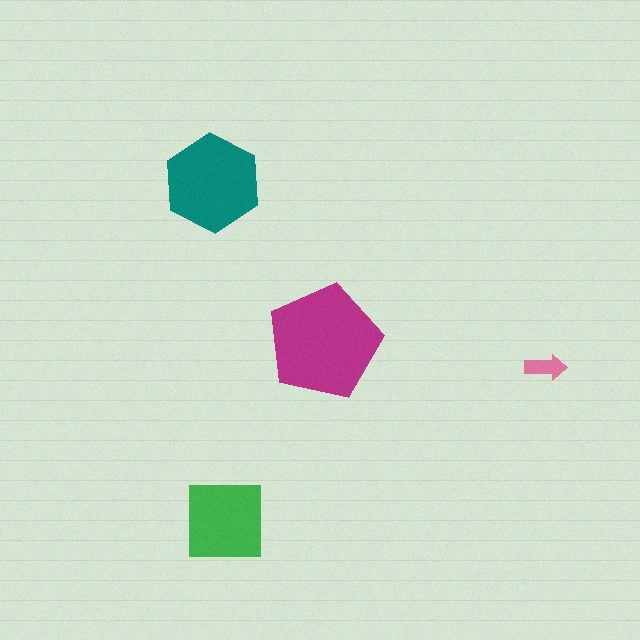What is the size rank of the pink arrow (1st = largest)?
4th.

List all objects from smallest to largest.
The pink arrow, the green square, the teal hexagon, the magenta pentagon.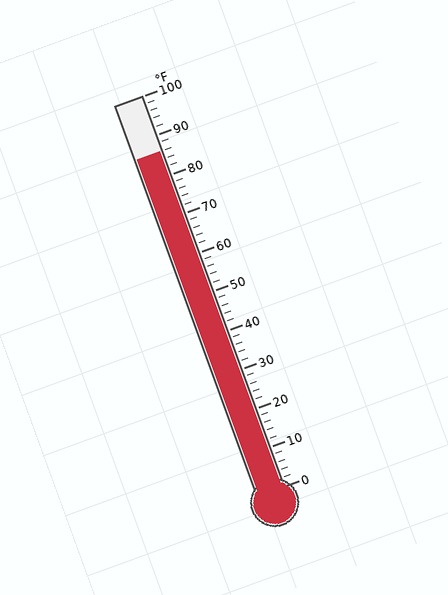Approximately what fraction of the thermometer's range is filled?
The thermometer is filled to approximately 85% of its range.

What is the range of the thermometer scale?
The thermometer scale ranges from 0°F to 100°F.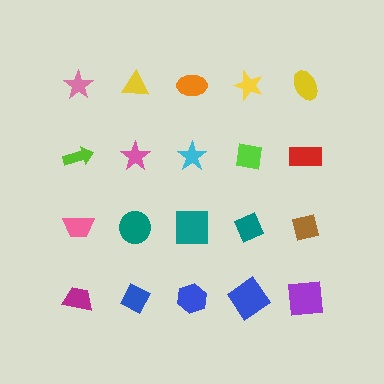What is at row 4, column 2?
A blue diamond.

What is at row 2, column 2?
A pink star.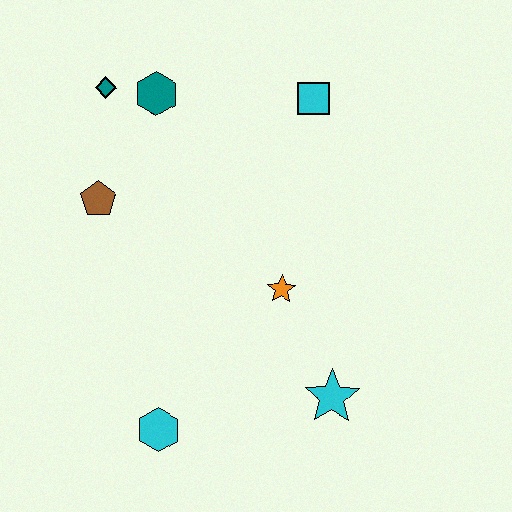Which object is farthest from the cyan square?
The cyan hexagon is farthest from the cyan square.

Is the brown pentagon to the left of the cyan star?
Yes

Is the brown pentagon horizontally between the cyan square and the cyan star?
No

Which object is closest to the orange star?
The cyan star is closest to the orange star.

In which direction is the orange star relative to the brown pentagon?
The orange star is to the right of the brown pentagon.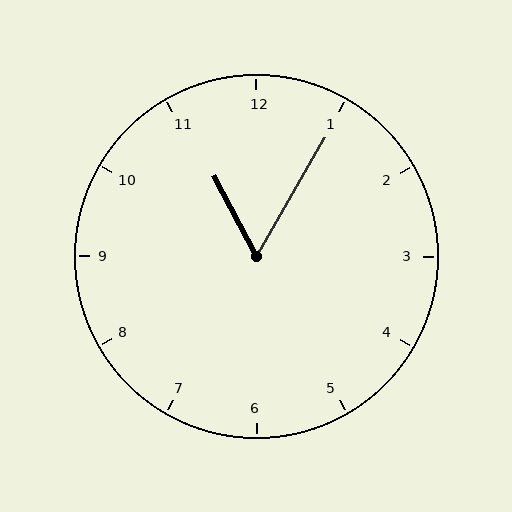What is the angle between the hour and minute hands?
Approximately 58 degrees.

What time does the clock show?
11:05.